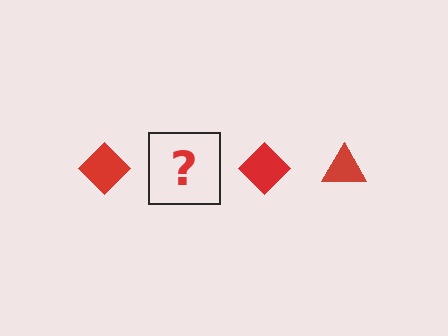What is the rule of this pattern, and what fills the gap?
The rule is that the pattern cycles through diamond, triangle shapes in red. The gap should be filled with a red triangle.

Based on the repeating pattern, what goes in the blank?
The blank should be a red triangle.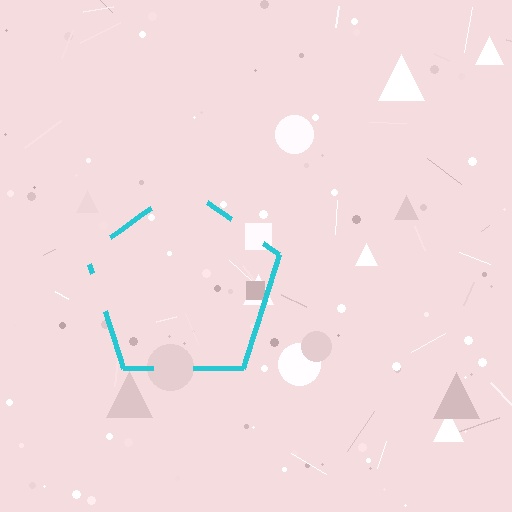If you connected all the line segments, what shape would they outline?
They would outline a pentagon.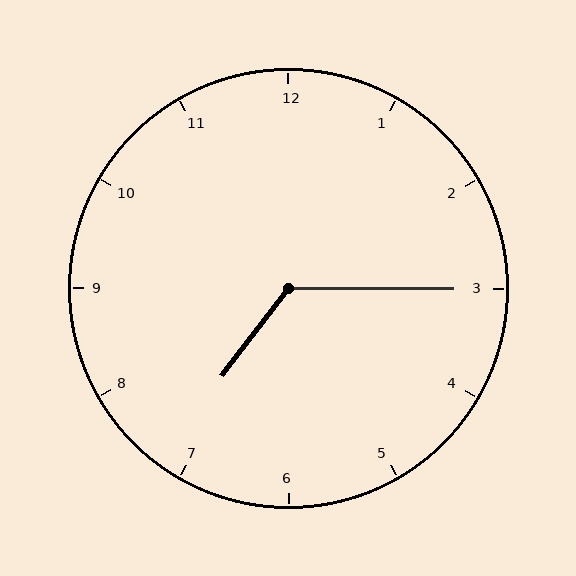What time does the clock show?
7:15.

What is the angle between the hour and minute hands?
Approximately 128 degrees.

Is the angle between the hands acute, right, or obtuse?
It is obtuse.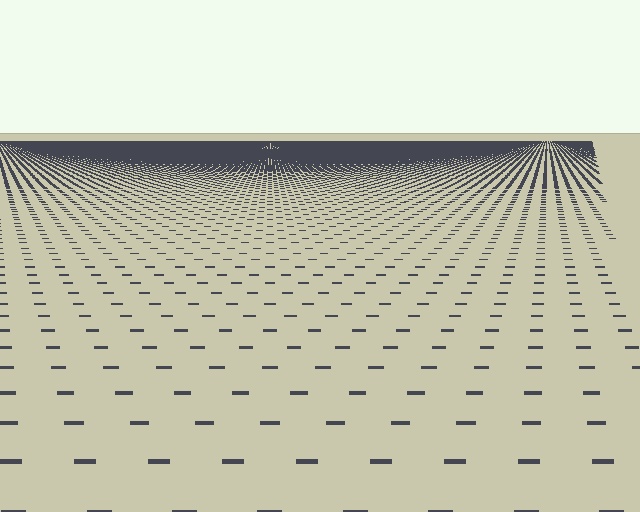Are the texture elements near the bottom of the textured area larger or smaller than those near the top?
Larger. Near the bottom, elements are closer to the viewer and appear at a bigger on-screen size.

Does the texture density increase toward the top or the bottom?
Density increases toward the top.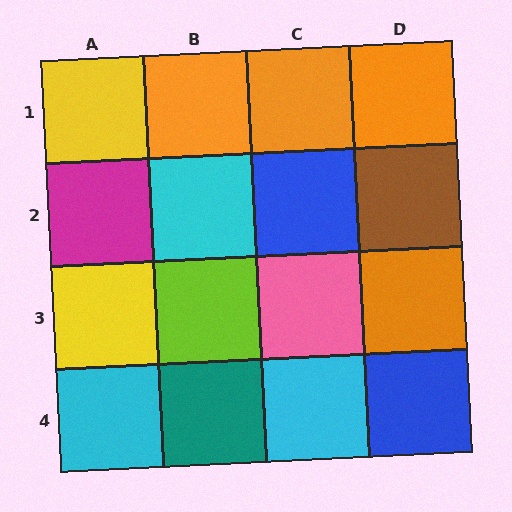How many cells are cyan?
3 cells are cyan.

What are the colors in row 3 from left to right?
Yellow, lime, pink, orange.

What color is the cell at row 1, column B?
Orange.